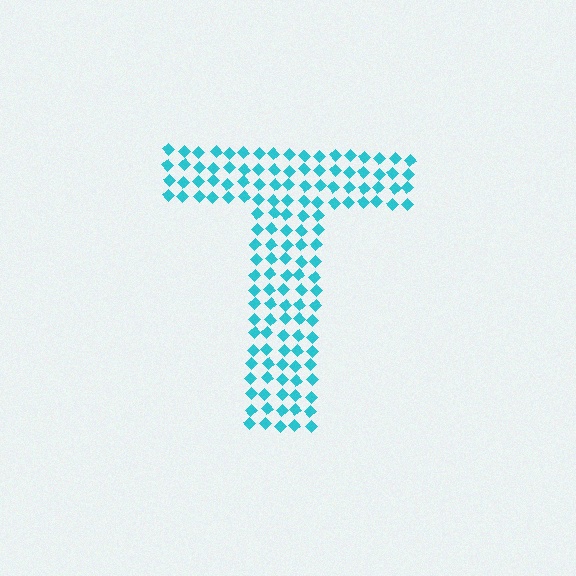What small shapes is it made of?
It is made of small diamonds.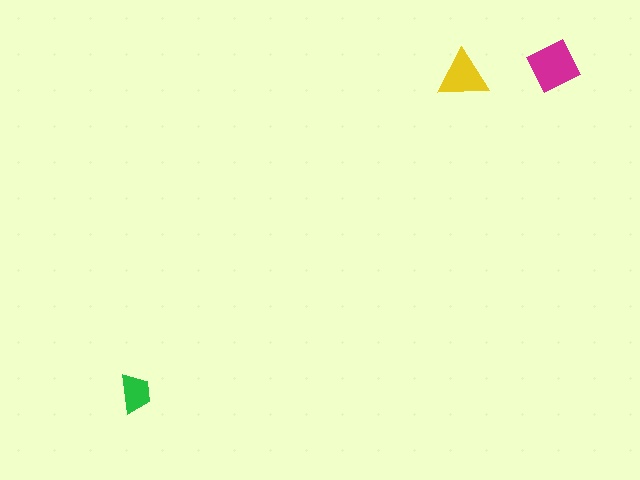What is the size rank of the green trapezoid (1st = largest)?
3rd.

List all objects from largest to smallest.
The magenta square, the yellow triangle, the green trapezoid.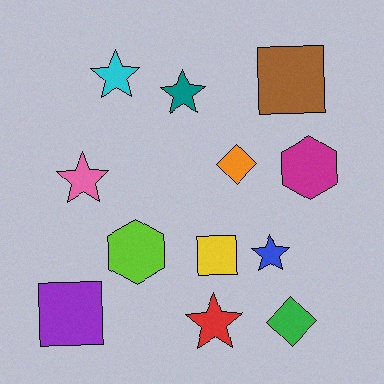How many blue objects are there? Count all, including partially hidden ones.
There is 1 blue object.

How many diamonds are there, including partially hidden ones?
There are 2 diamonds.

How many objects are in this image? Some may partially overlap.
There are 12 objects.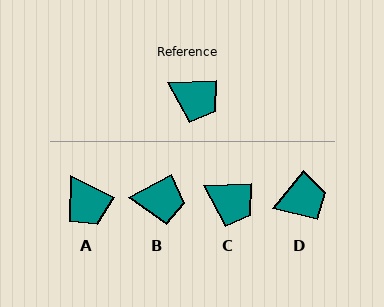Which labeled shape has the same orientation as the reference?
C.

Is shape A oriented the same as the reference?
No, it is off by about 29 degrees.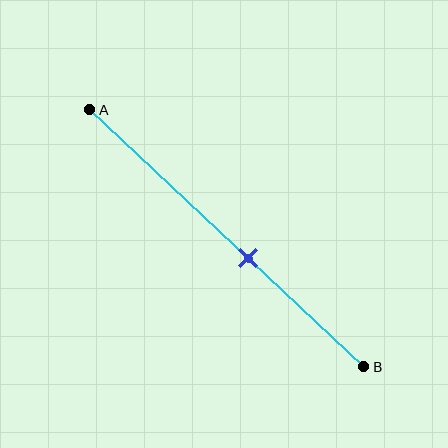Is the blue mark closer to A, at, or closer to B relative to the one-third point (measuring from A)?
The blue mark is closer to point B than the one-third point of segment AB.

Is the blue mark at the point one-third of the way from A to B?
No, the mark is at about 60% from A, not at the 33% one-third point.